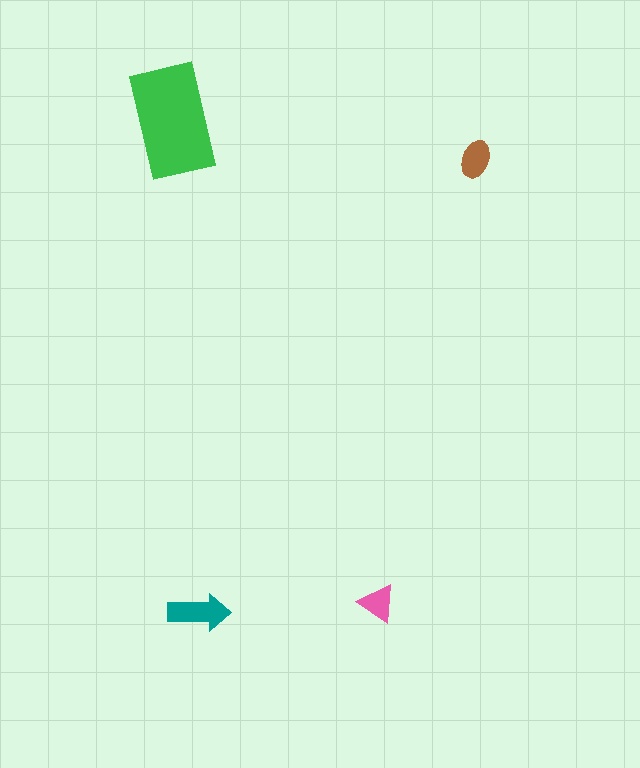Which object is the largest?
The green rectangle.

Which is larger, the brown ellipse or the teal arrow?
The teal arrow.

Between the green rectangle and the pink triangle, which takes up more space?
The green rectangle.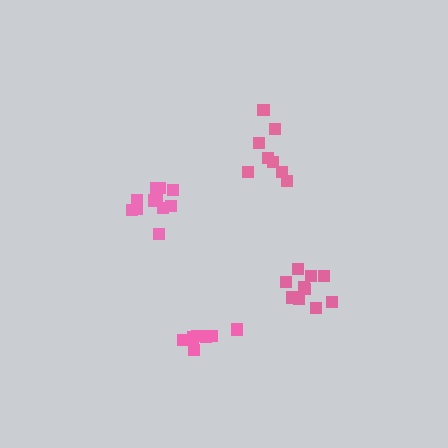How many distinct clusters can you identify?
There are 4 distinct clusters.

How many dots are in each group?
Group 1: 10 dots, Group 2: 11 dots, Group 3: 8 dots, Group 4: 8 dots (37 total).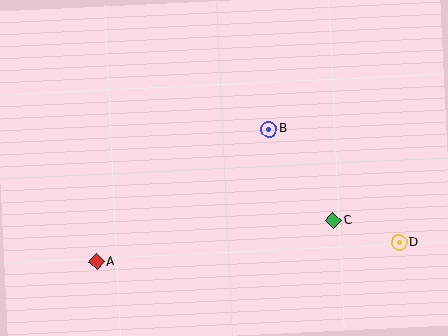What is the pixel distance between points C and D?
The distance between C and D is 69 pixels.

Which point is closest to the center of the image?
Point B at (269, 129) is closest to the center.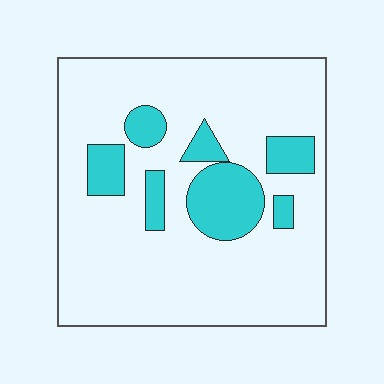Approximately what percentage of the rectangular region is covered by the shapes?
Approximately 20%.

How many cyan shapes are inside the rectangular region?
7.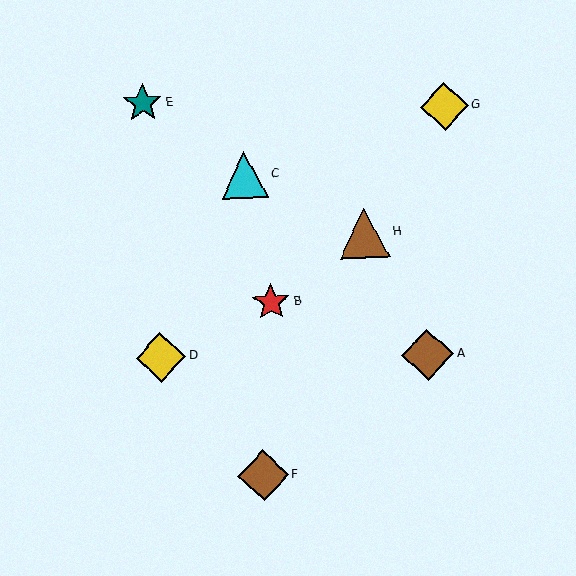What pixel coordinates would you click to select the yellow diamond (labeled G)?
Click at (445, 106) to select the yellow diamond G.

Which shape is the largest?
The brown diamond (labeled A) is the largest.